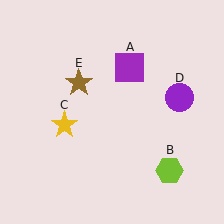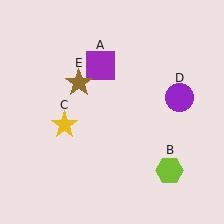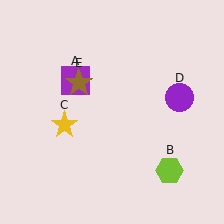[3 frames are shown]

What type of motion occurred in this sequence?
The purple square (object A) rotated counterclockwise around the center of the scene.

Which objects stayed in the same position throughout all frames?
Lime hexagon (object B) and yellow star (object C) and purple circle (object D) and brown star (object E) remained stationary.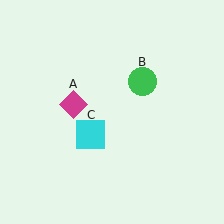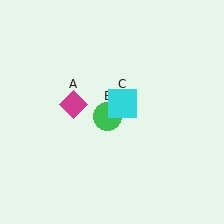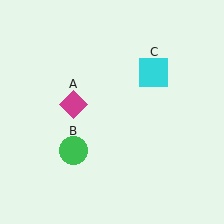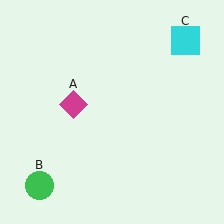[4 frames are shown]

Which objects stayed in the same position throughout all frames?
Magenta diamond (object A) remained stationary.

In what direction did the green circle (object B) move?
The green circle (object B) moved down and to the left.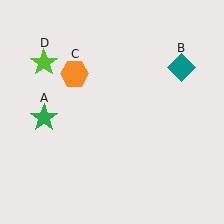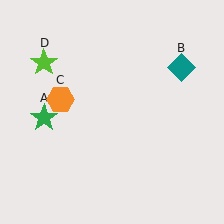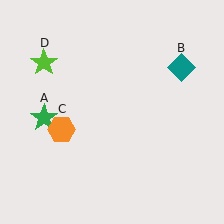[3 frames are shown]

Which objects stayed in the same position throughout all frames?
Green star (object A) and teal diamond (object B) and lime star (object D) remained stationary.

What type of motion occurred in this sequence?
The orange hexagon (object C) rotated counterclockwise around the center of the scene.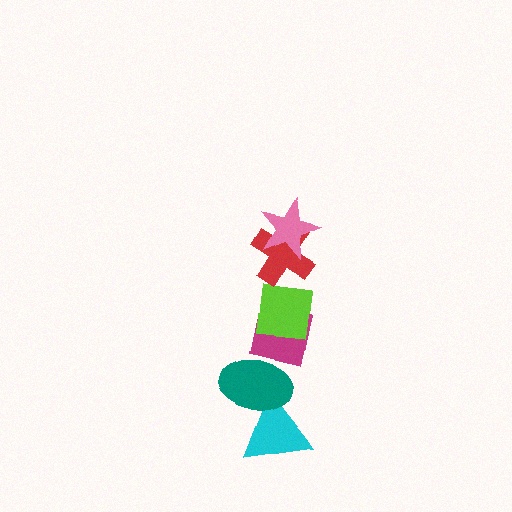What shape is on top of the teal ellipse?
The magenta square is on top of the teal ellipse.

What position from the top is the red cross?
The red cross is 2nd from the top.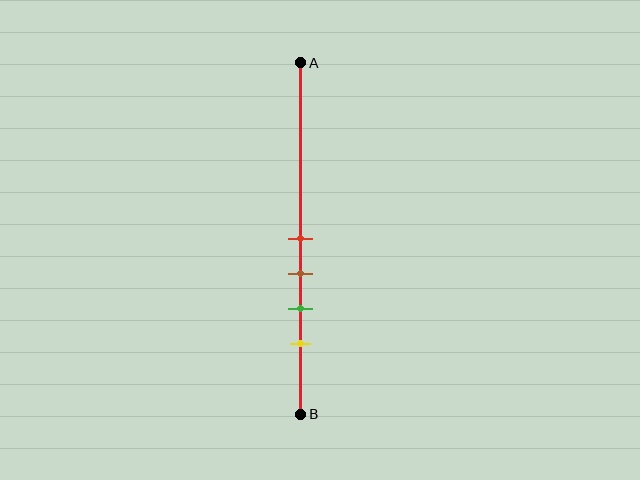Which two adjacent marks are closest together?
The red and brown marks are the closest adjacent pair.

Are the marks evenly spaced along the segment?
Yes, the marks are approximately evenly spaced.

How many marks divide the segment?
There are 4 marks dividing the segment.